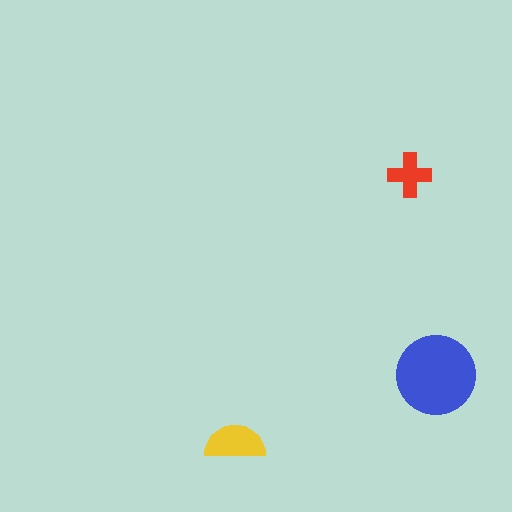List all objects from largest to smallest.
The blue circle, the yellow semicircle, the red cross.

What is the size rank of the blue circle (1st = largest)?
1st.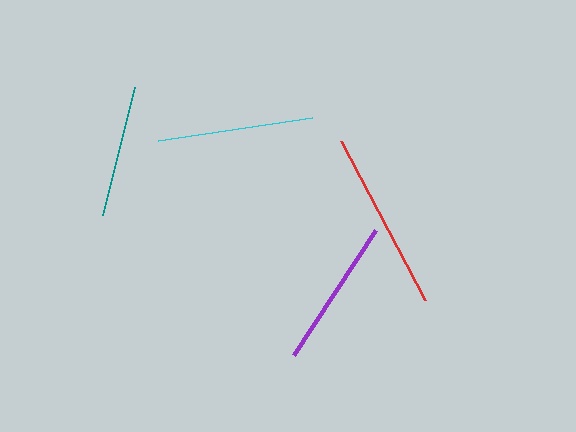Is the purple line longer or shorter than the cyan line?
The cyan line is longer than the purple line.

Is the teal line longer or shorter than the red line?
The red line is longer than the teal line.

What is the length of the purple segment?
The purple segment is approximately 149 pixels long.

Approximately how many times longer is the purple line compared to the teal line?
The purple line is approximately 1.1 times the length of the teal line.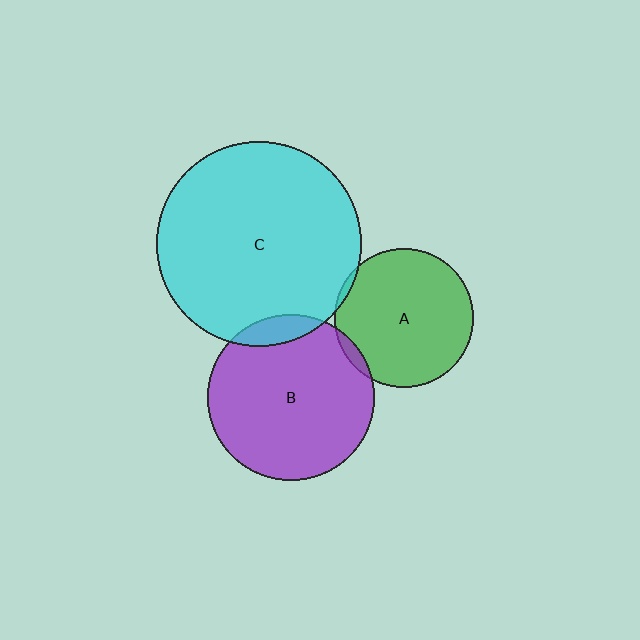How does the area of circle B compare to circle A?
Approximately 1.4 times.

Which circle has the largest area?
Circle C (cyan).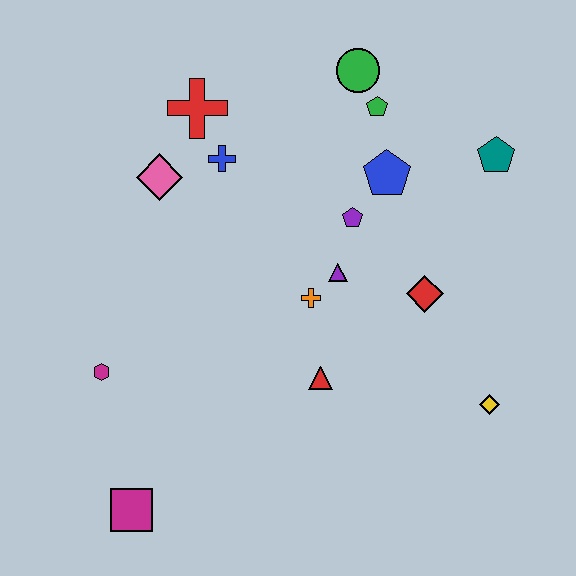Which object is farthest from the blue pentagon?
The magenta square is farthest from the blue pentagon.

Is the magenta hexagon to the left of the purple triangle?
Yes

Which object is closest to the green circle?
The green pentagon is closest to the green circle.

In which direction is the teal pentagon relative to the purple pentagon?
The teal pentagon is to the right of the purple pentagon.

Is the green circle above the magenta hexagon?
Yes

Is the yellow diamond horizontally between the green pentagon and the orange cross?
No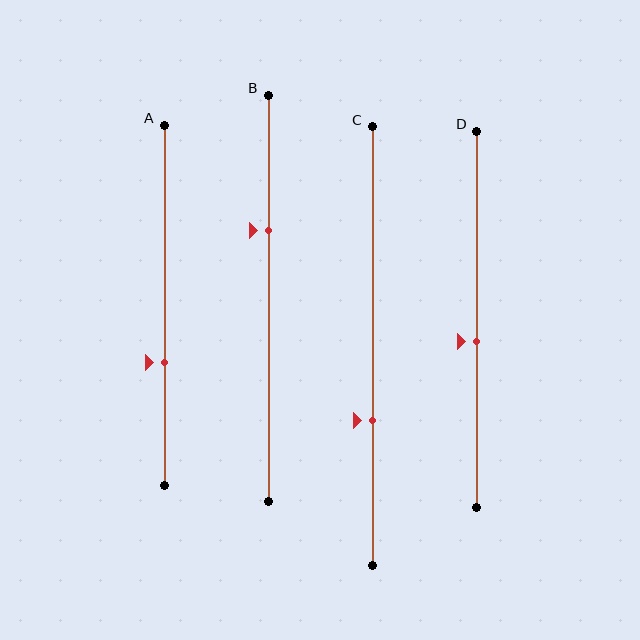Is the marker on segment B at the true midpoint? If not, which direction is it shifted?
No, the marker on segment B is shifted upward by about 17% of the segment length.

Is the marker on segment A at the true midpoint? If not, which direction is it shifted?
No, the marker on segment A is shifted downward by about 16% of the segment length.